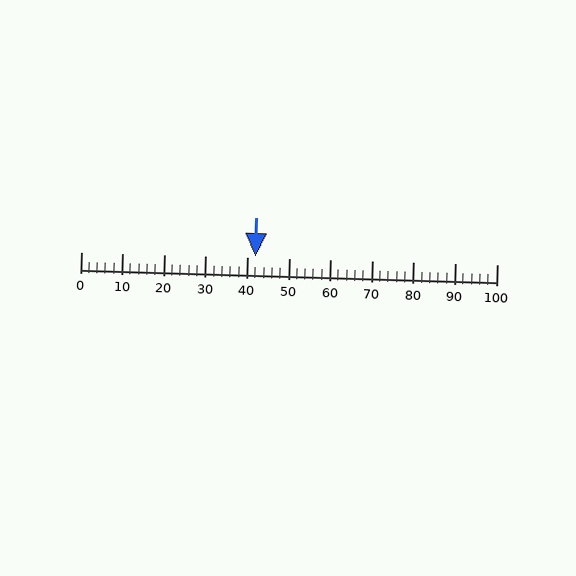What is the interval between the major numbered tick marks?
The major tick marks are spaced 10 units apart.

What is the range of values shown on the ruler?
The ruler shows values from 0 to 100.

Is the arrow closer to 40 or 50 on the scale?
The arrow is closer to 40.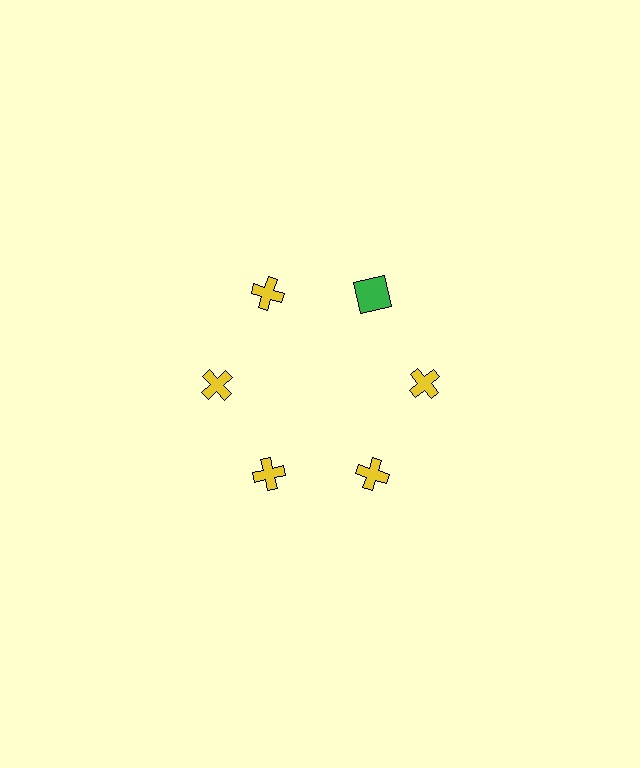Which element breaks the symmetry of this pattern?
The green square at roughly the 1 o'clock position breaks the symmetry. All other shapes are yellow crosses.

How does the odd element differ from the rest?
It differs in both color (green instead of yellow) and shape (square instead of cross).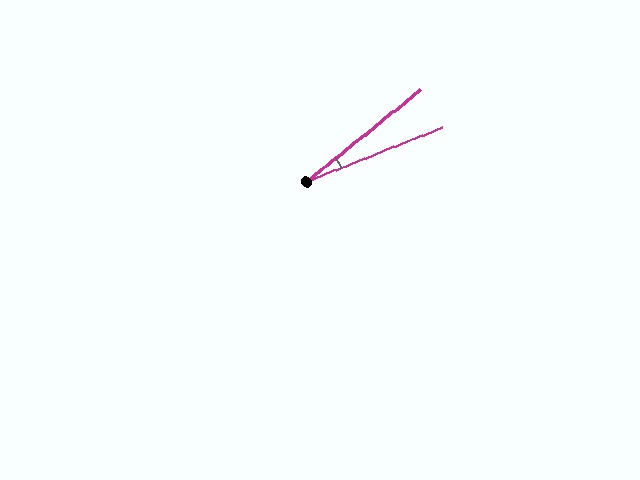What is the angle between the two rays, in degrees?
Approximately 17 degrees.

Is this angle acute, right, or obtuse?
It is acute.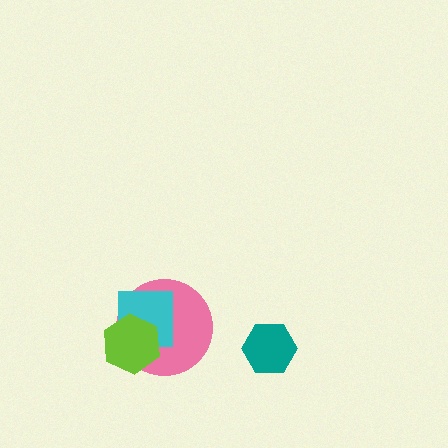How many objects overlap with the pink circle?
2 objects overlap with the pink circle.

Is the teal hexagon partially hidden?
No, no other shape covers it.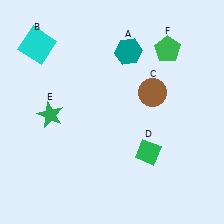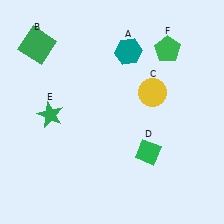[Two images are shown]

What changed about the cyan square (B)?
In Image 1, B is cyan. In Image 2, it changed to green.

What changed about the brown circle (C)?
In Image 1, C is brown. In Image 2, it changed to yellow.